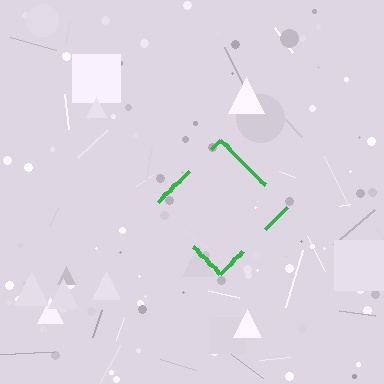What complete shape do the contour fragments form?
The contour fragments form a diamond.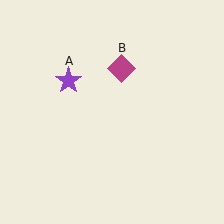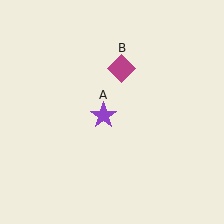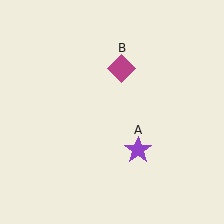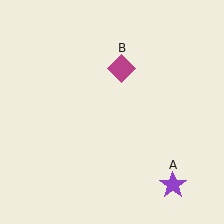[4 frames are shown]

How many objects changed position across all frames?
1 object changed position: purple star (object A).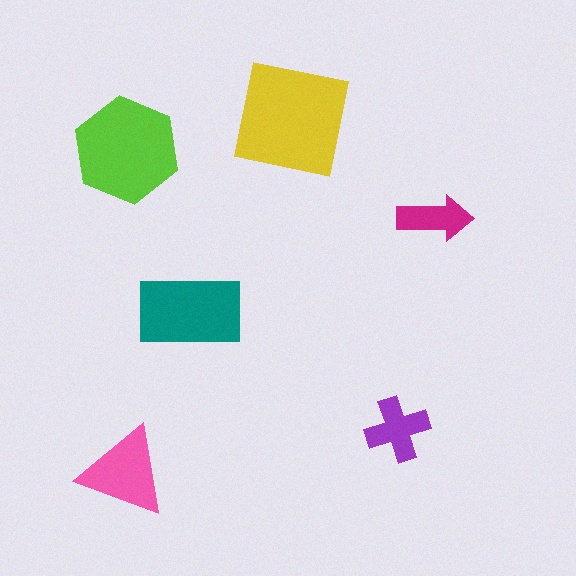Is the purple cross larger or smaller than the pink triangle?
Smaller.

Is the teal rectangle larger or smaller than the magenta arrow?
Larger.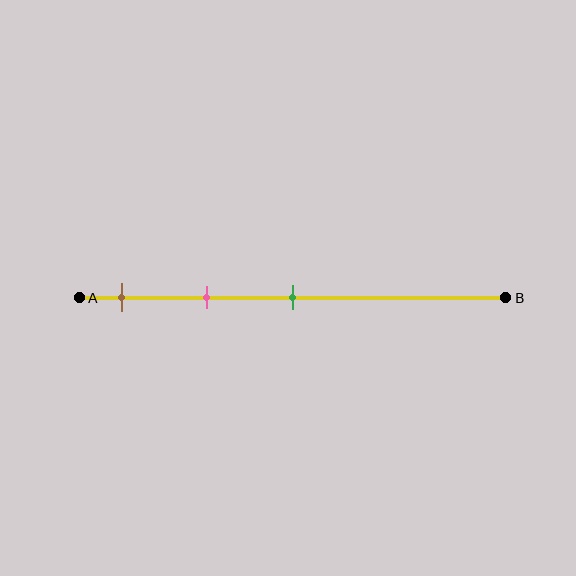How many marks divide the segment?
There are 3 marks dividing the segment.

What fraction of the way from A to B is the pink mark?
The pink mark is approximately 30% (0.3) of the way from A to B.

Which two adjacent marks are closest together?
The brown and pink marks are the closest adjacent pair.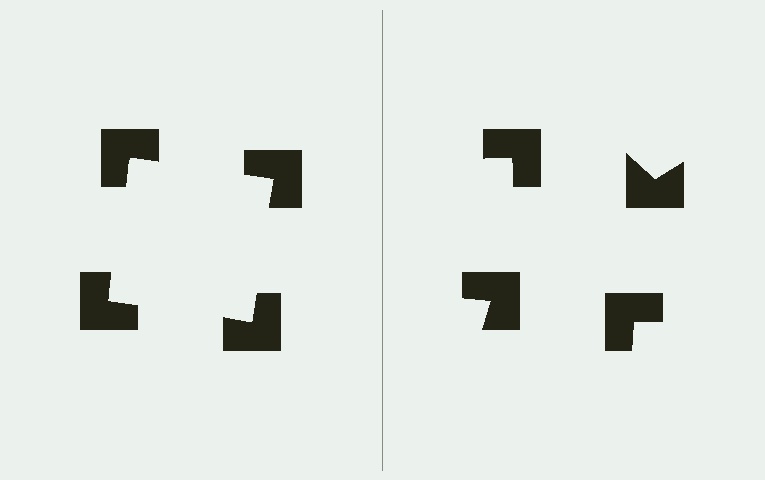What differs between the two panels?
The notched squares are positioned identically on both sides; only the wedge orientations differ. On the left they align to a square; on the right they are misaligned.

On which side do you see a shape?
An illusory square appears on the left side. On the right side the wedge cuts are rotated, so no coherent shape forms.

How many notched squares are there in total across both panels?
8 — 4 on each side.